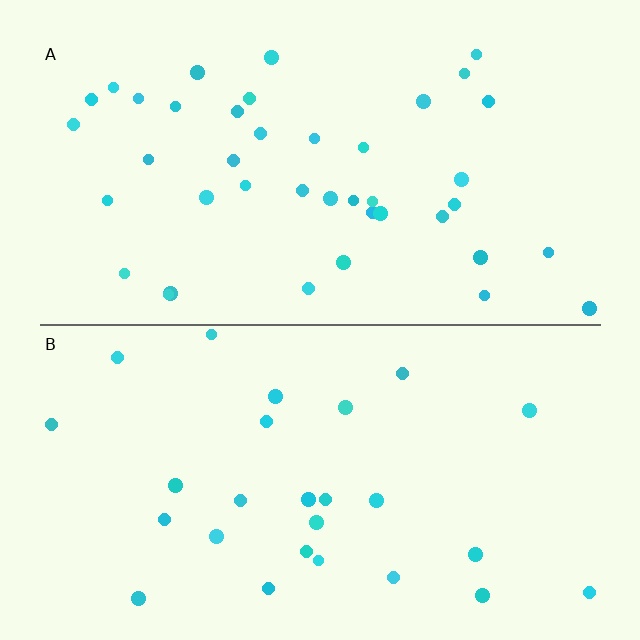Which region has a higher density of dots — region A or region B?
A (the top).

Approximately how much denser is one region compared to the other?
Approximately 1.6× — region A over region B.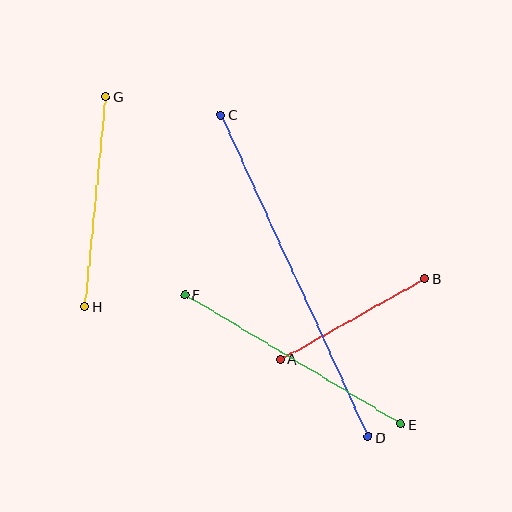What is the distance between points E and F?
The distance is approximately 252 pixels.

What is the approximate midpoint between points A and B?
The midpoint is at approximately (353, 319) pixels.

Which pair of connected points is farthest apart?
Points C and D are farthest apart.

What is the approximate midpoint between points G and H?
The midpoint is at approximately (95, 201) pixels.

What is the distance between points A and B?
The distance is approximately 166 pixels.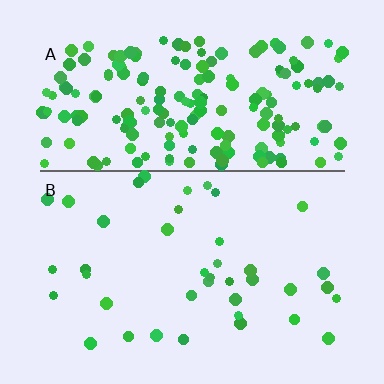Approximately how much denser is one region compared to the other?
Approximately 4.9× — region A over region B.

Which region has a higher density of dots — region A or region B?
A (the top).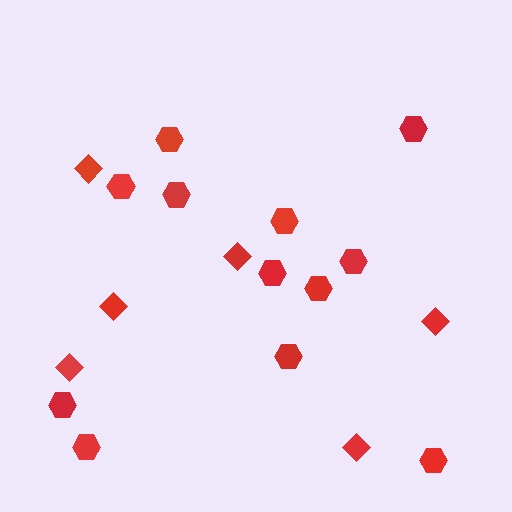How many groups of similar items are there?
There are 2 groups: one group of diamonds (6) and one group of hexagons (12).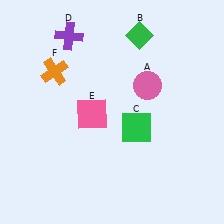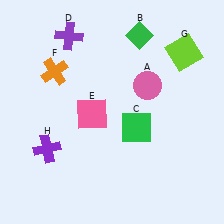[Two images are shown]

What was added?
A lime square (G), a purple cross (H) were added in Image 2.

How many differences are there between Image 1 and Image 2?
There are 2 differences between the two images.